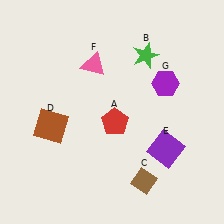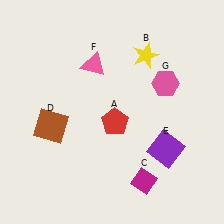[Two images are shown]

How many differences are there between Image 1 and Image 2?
There are 3 differences between the two images.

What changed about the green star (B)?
In Image 1, B is green. In Image 2, it changed to yellow.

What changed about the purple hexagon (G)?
In Image 1, G is purple. In Image 2, it changed to pink.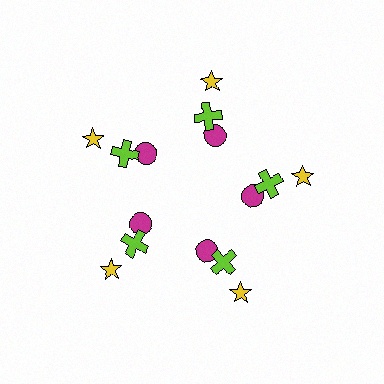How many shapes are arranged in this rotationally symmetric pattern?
There are 15 shapes, arranged in 5 groups of 3.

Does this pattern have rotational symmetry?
Yes, this pattern has 5-fold rotational symmetry. It looks the same after rotating 72 degrees around the center.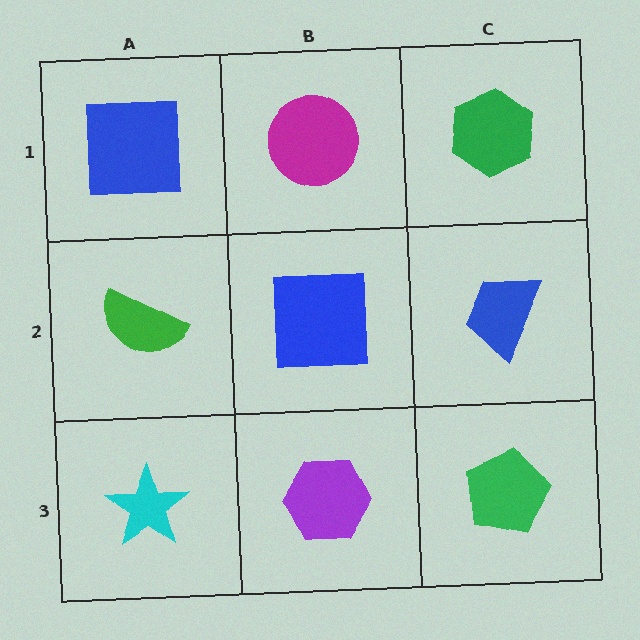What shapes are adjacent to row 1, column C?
A blue trapezoid (row 2, column C), a magenta circle (row 1, column B).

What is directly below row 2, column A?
A cyan star.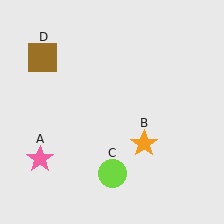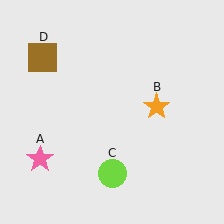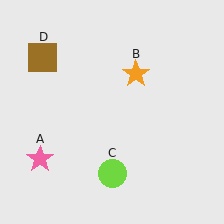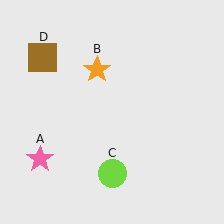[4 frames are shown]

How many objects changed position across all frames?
1 object changed position: orange star (object B).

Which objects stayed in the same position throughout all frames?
Pink star (object A) and lime circle (object C) and brown square (object D) remained stationary.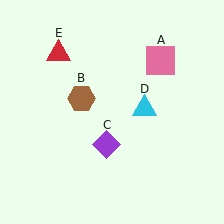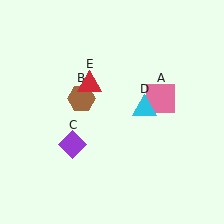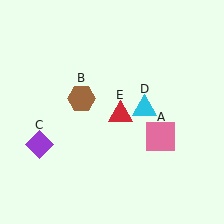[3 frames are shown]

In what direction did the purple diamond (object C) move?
The purple diamond (object C) moved left.